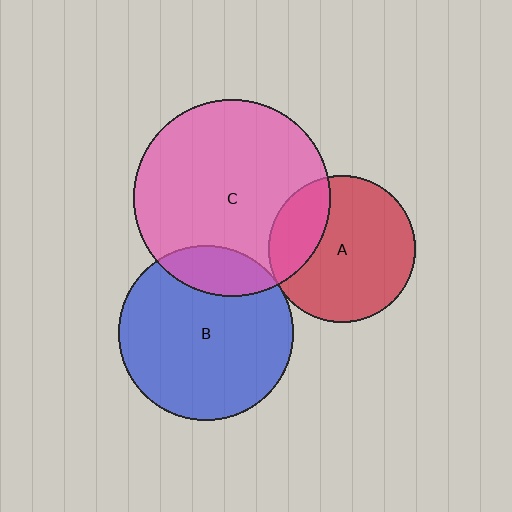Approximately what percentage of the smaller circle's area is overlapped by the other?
Approximately 5%.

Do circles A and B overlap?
Yes.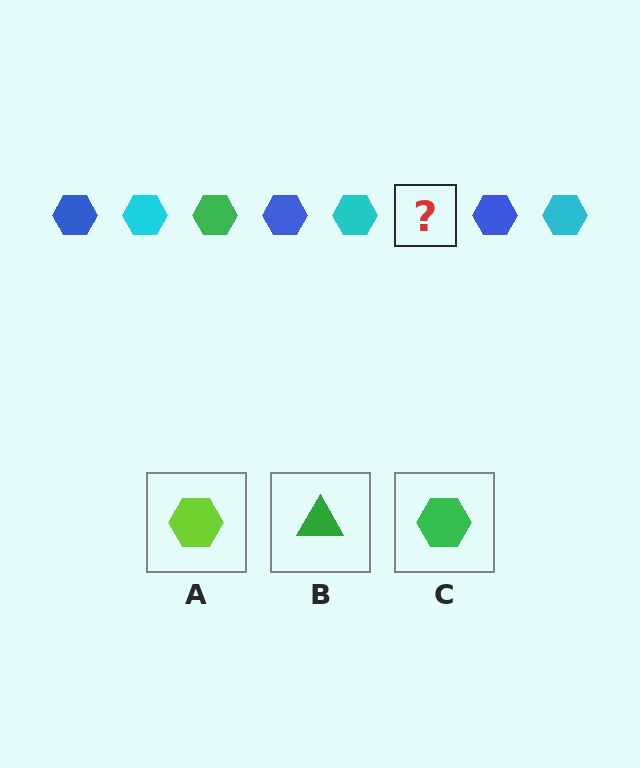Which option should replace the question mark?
Option C.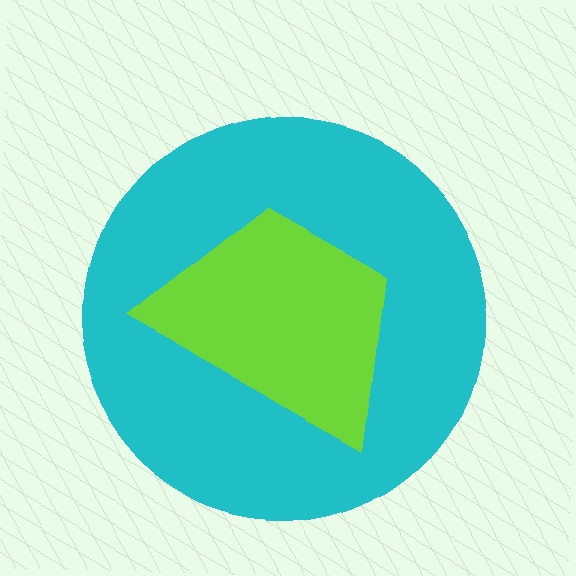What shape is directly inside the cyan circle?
The lime trapezoid.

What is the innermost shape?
The lime trapezoid.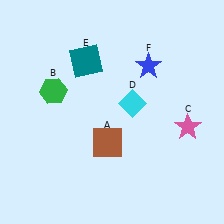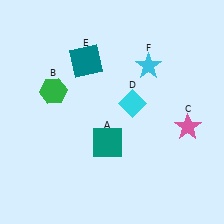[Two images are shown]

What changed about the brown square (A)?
In Image 1, A is brown. In Image 2, it changed to teal.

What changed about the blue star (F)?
In Image 1, F is blue. In Image 2, it changed to cyan.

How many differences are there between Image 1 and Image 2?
There are 2 differences between the two images.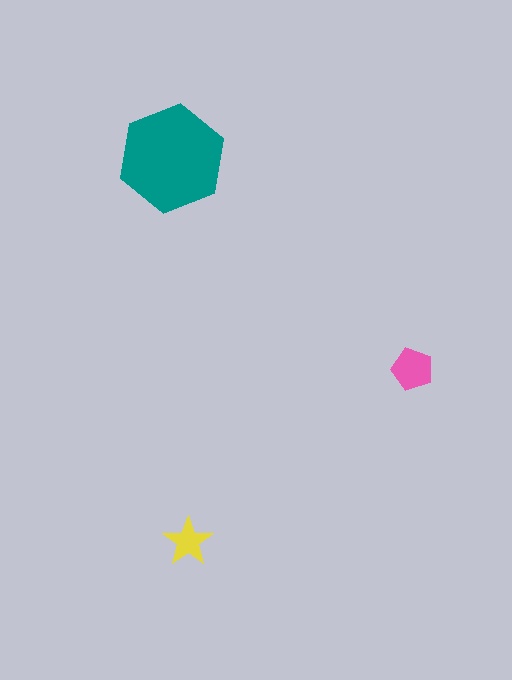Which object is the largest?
The teal hexagon.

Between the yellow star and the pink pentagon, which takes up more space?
The pink pentagon.